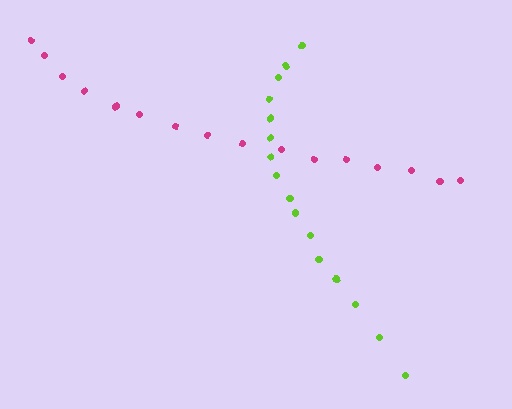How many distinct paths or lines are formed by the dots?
There are 2 distinct paths.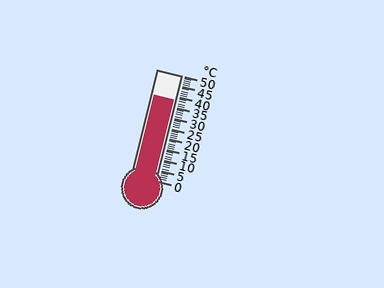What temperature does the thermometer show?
The thermometer shows approximately 38°C.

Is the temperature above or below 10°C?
The temperature is above 10°C.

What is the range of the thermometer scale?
The thermometer scale ranges from 0°C to 50°C.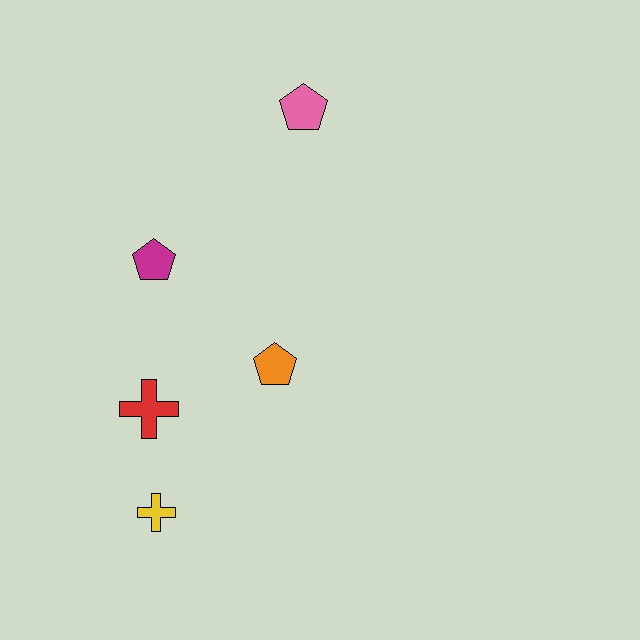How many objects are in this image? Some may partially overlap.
There are 5 objects.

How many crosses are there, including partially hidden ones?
There are 2 crosses.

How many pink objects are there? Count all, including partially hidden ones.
There is 1 pink object.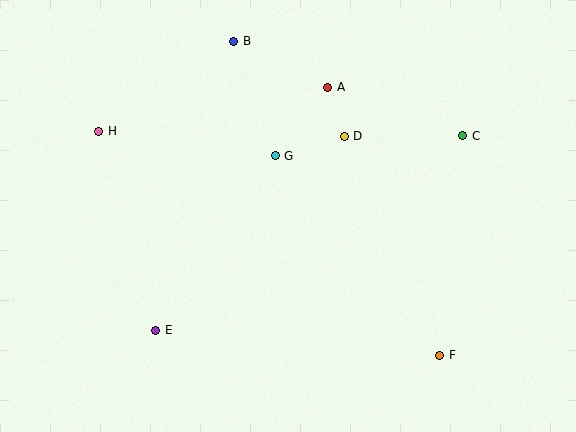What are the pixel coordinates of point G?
Point G is at (275, 156).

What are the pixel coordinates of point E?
Point E is at (156, 330).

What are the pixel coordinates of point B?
Point B is at (234, 41).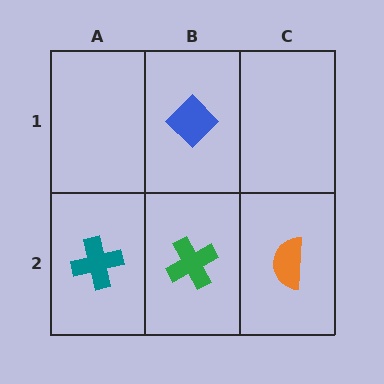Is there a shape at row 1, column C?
No, that cell is empty.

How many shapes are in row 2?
3 shapes.